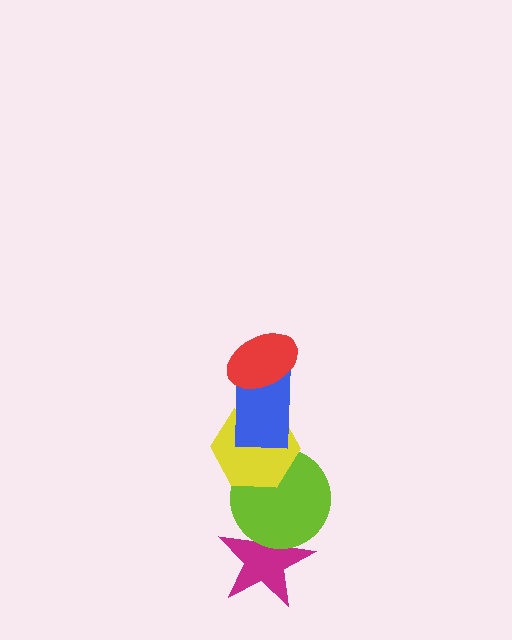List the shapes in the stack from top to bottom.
From top to bottom: the red ellipse, the blue rectangle, the yellow hexagon, the lime circle, the magenta star.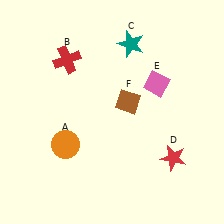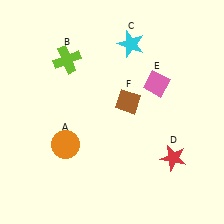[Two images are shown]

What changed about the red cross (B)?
In Image 1, B is red. In Image 2, it changed to lime.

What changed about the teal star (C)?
In Image 1, C is teal. In Image 2, it changed to cyan.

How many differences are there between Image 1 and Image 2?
There are 2 differences between the two images.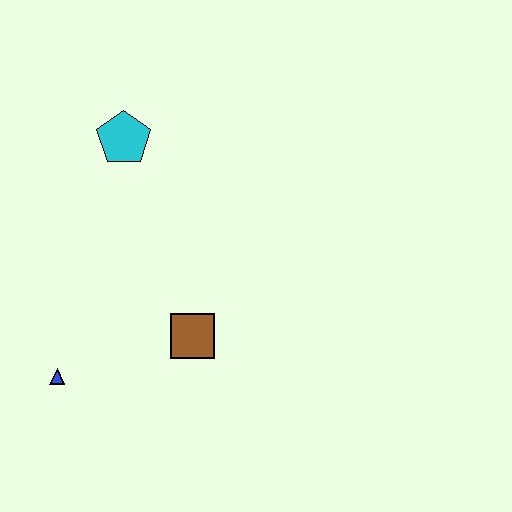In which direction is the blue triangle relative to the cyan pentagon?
The blue triangle is below the cyan pentagon.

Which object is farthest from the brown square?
The cyan pentagon is farthest from the brown square.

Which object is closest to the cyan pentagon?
The brown square is closest to the cyan pentagon.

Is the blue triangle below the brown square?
Yes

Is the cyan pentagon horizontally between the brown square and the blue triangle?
Yes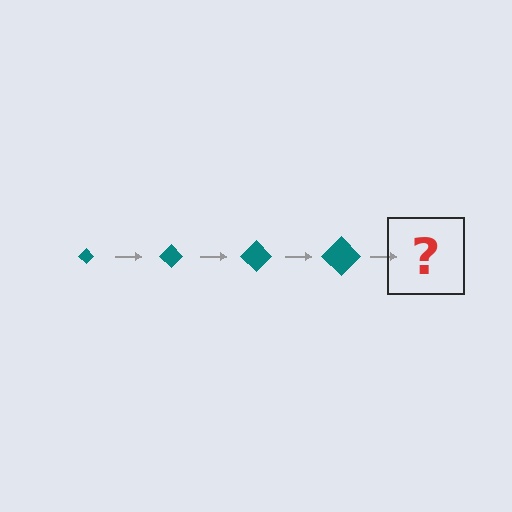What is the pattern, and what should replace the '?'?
The pattern is that the diamond gets progressively larger each step. The '?' should be a teal diamond, larger than the previous one.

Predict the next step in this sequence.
The next step is a teal diamond, larger than the previous one.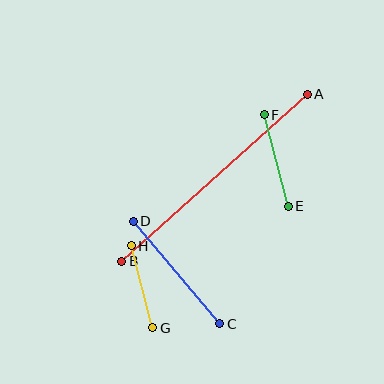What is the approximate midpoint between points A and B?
The midpoint is at approximately (214, 178) pixels.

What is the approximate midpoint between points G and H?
The midpoint is at approximately (142, 287) pixels.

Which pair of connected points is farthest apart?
Points A and B are farthest apart.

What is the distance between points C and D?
The distance is approximately 134 pixels.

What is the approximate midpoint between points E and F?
The midpoint is at approximately (276, 160) pixels.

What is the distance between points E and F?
The distance is approximately 94 pixels.